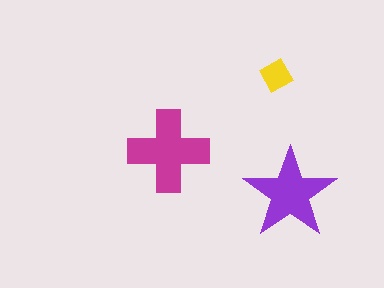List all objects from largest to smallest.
The magenta cross, the purple star, the yellow diamond.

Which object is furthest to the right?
The purple star is rightmost.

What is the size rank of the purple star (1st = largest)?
2nd.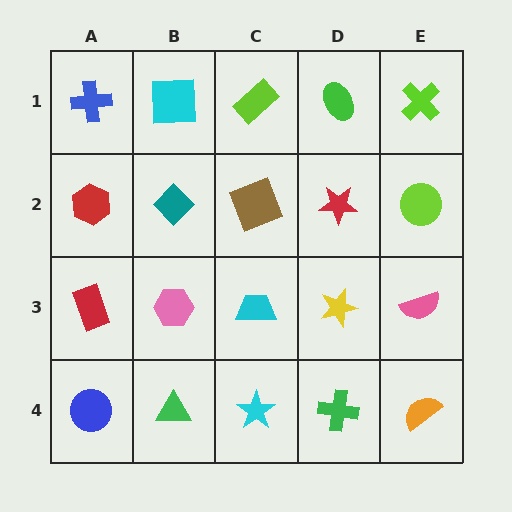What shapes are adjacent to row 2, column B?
A cyan square (row 1, column B), a pink hexagon (row 3, column B), a red hexagon (row 2, column A), a brown square (row 2, column C).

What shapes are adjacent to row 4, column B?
A pink hexagon (row 3, column B), a blue circle (row 4, column A), a cyan star (row 4, column C).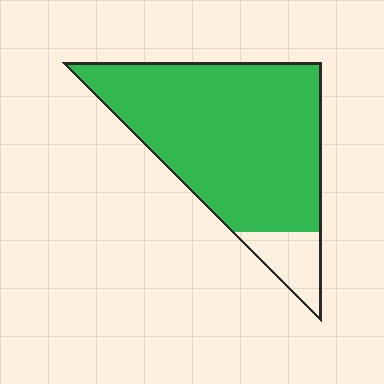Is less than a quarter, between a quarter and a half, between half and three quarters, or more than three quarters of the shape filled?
More than three quarters.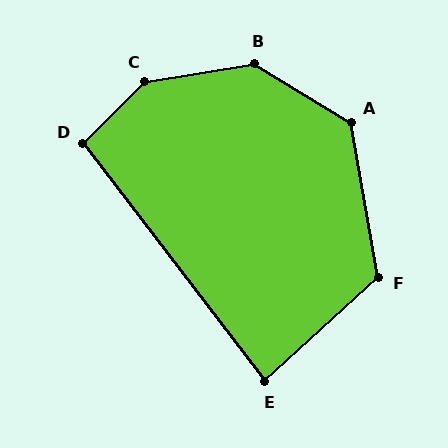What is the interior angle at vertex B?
Approximately 140 degrees (obtuse).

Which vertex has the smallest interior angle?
E, at approximately 85 degrees.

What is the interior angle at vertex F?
Approximately 123 degrees (obtuse).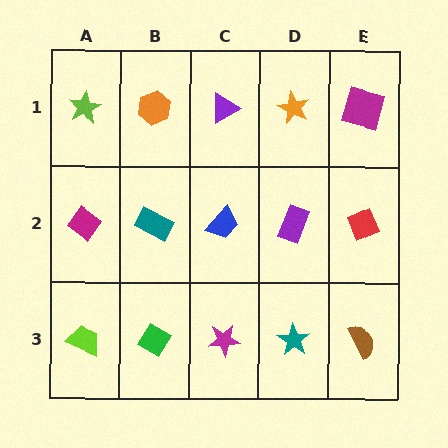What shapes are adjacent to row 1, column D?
A purple rectangle (row 2, column D), a purple triangle (row 1, column C), a magenta square (row 1, column E).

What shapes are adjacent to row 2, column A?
A lime star (row 1, column A), a lime trapezoid (row 3, column A), a teal rectangle (row 2, column B).